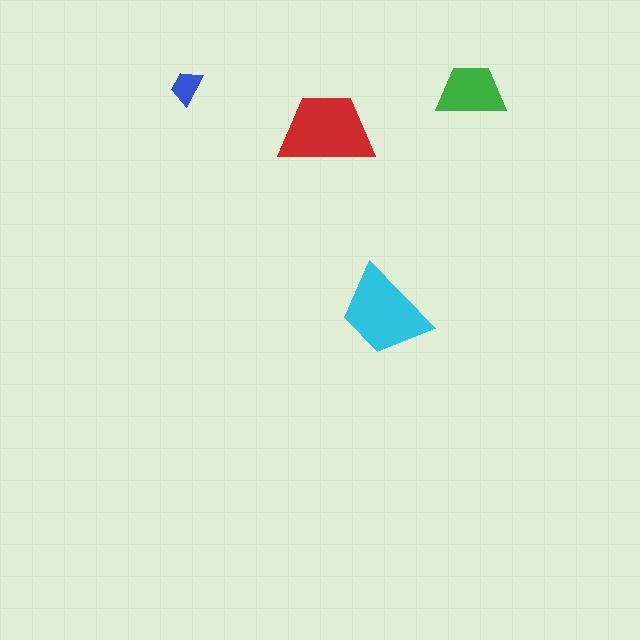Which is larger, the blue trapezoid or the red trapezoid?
The red one.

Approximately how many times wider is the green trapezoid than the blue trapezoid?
About 2 times wider.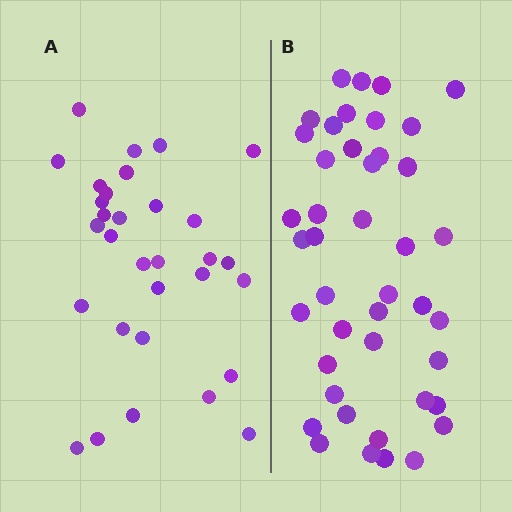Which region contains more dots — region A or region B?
Region B (the right region) has more dots.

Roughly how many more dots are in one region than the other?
Region B has roughly 12 or so more dots than region A.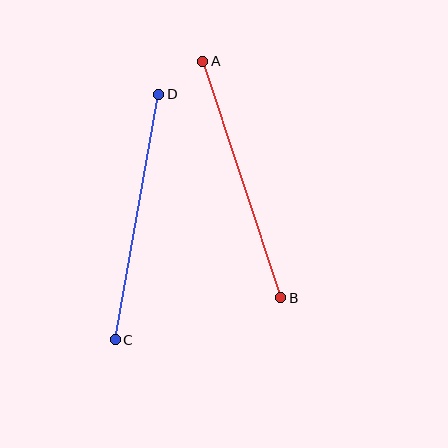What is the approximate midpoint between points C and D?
The midpoint is at approximately (137, 217) pixels.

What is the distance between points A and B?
The distance is approximately 249 pixels.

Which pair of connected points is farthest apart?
Points C and D are farthest apart.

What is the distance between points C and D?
The distance is approximately 249 pixels.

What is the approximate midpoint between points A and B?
The midpoint is at approximately (242, 179) pixels.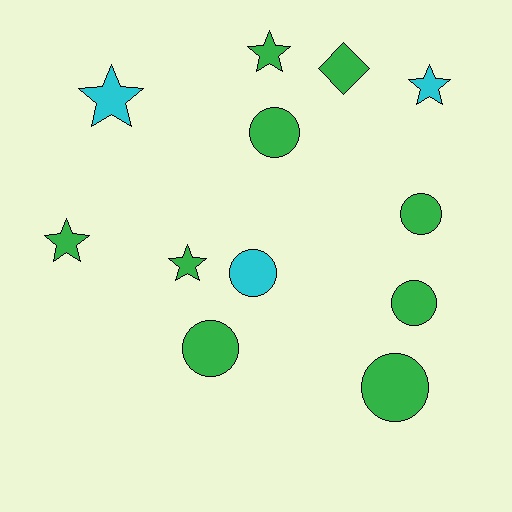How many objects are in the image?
There are 12 objects.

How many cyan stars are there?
There are 2 cyan stars.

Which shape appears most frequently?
Circle, with 6 objects.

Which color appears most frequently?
Green, with 9 objects.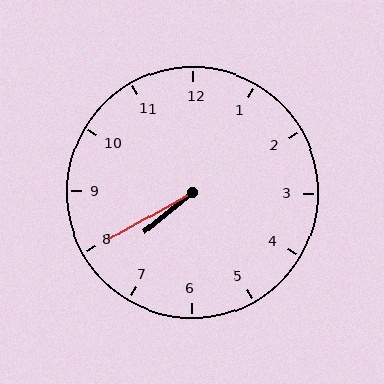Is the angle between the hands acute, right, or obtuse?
It is acute.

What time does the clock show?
7:40.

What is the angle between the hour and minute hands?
Approximately 10 degrees.